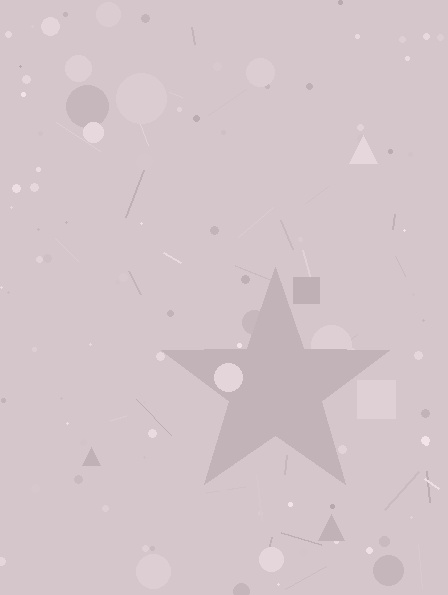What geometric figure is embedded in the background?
A star is embedded in the background.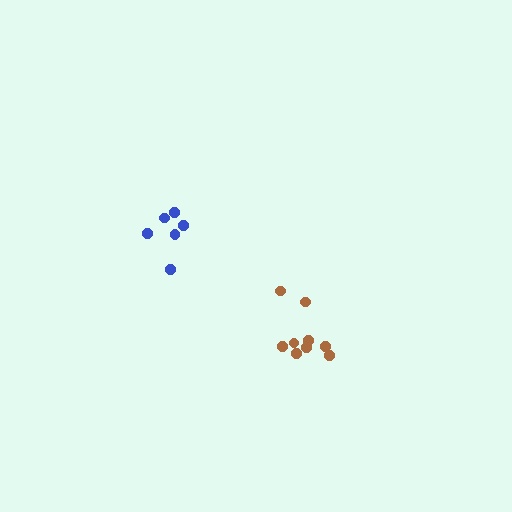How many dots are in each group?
Group 1: 9 dots, Group 2: 6 dots (15 total).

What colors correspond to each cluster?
The clusters are colored: brown, blue.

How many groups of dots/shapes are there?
There are 2 groups.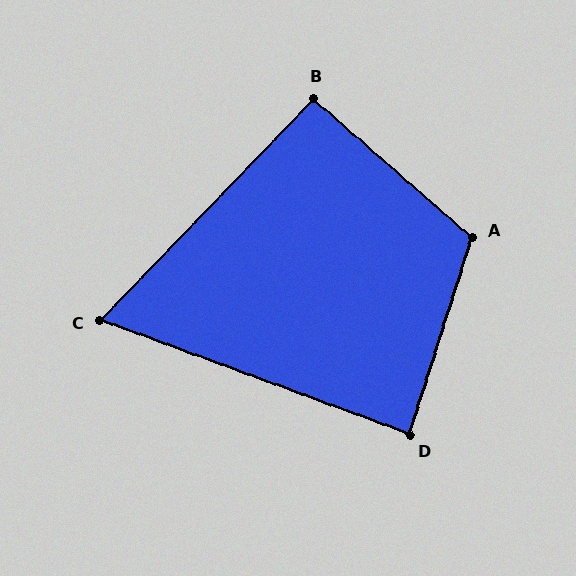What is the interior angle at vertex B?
Approximately 93 degrees (approximately right).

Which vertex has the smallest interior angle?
C, at approximately 66 degrees.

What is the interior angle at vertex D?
Approximately 87 degrees (approximately right).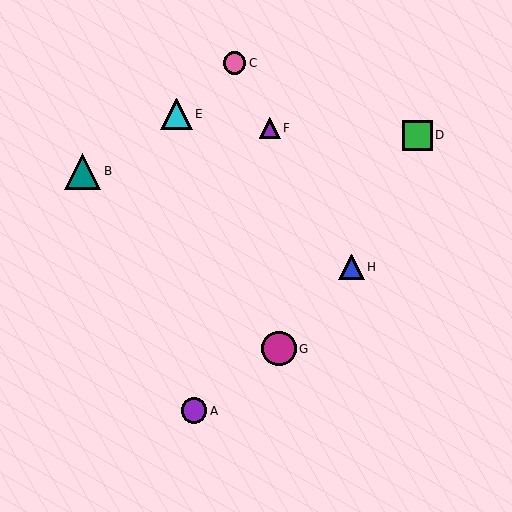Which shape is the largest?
The teal triangle (labeled B) is the largest.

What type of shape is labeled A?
Shape A is a purple circle.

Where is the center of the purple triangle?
The center of the purple triangle is at (270, 128).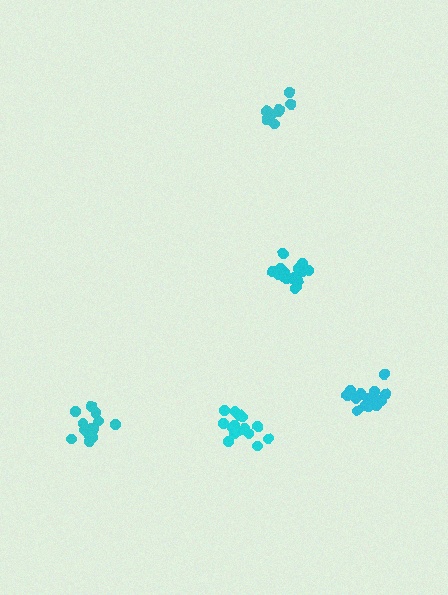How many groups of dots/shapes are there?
There are 5 groups.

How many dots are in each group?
Group 1: 15 dots, Group 2: 13 dots, Group 3: 16 dots, Group 4: 16 dots, Group 5: 10 dots (70 total).